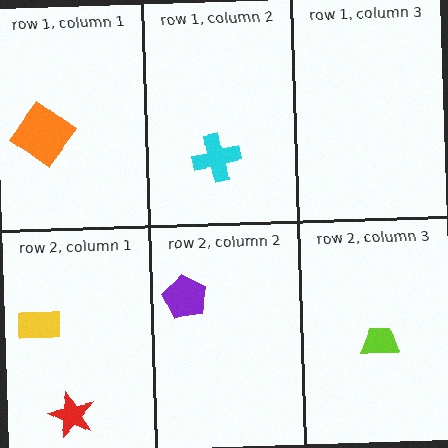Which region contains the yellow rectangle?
The row 2, column 1 region.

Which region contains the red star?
The row 2, column 1 region.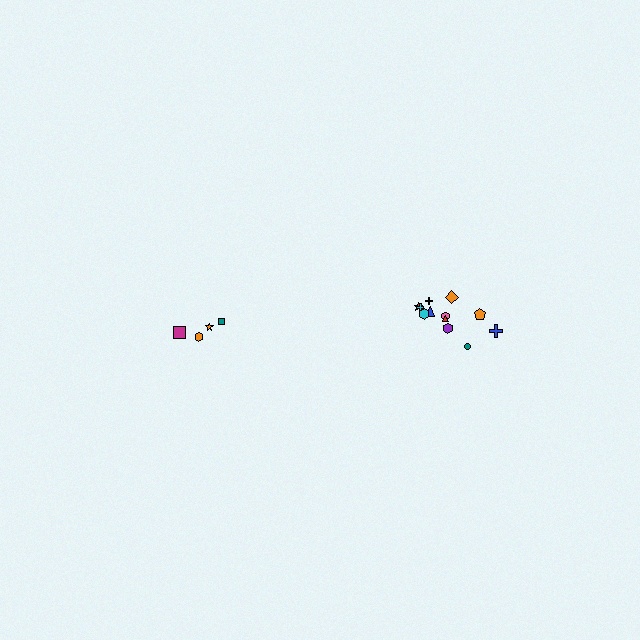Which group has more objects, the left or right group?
The right group.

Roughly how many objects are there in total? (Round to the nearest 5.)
Roughly 15 objects in total.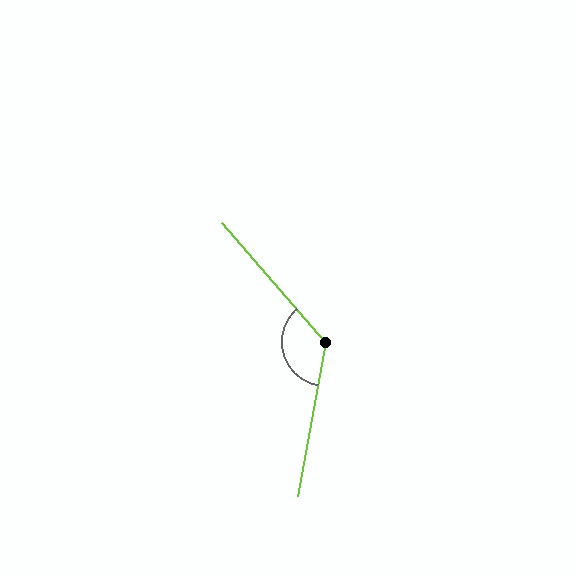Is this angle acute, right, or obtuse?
It is obtuse.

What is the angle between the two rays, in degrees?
Approximately 129 degrees.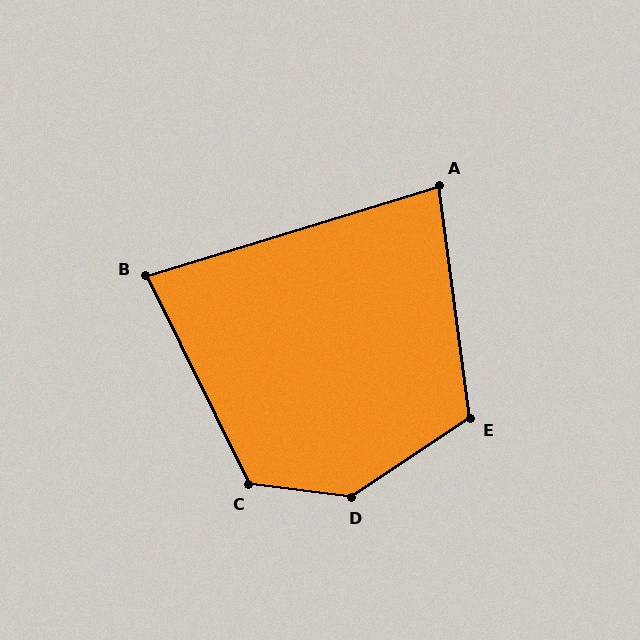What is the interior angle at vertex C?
Approximately 123 degrees (obtuse).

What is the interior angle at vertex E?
Approximately 116 degrees (obtuse).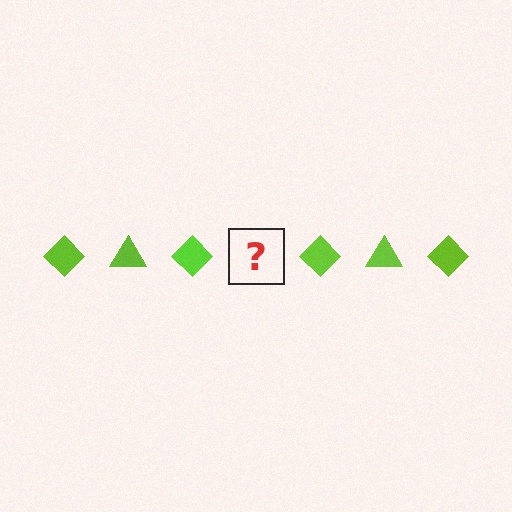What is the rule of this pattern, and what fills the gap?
The rule is that the pattern cycles through diamond, triangle shapes in lime. The gap should be filled with a lime triangle.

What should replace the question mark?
The question mark should be replaced with a lime triangle.